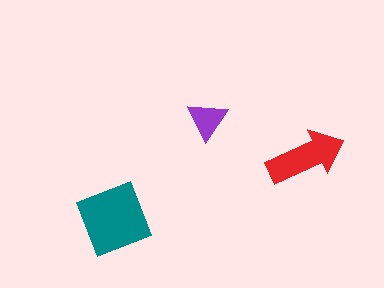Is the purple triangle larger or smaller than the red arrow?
Smaller.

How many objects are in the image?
There are 3 objects in the image.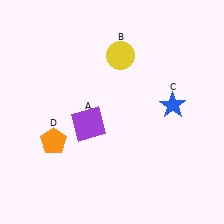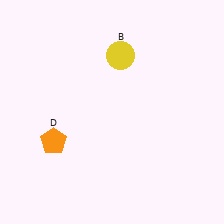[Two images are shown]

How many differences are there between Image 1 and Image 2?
There are 2 differences between the two images.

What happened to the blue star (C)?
The blue star (C) was removed in Image 2. It was in the top-right area of Image 1.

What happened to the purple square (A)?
The purple square (A) was removed in Image 2. It was in the bottom-left area of Image 1.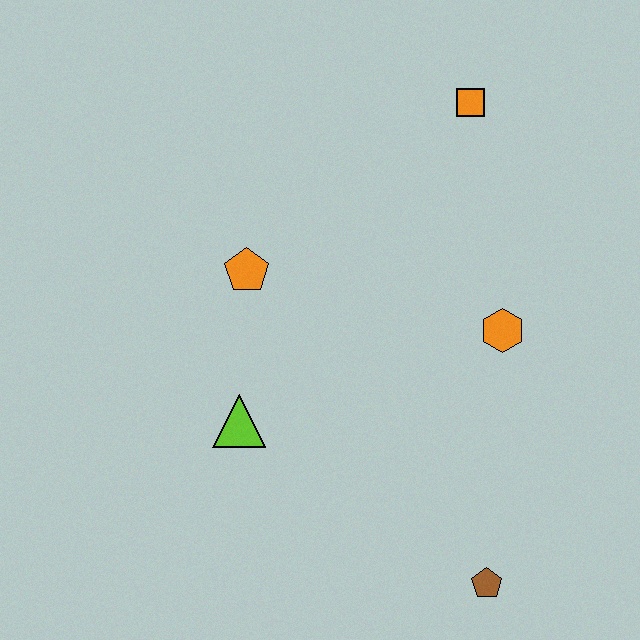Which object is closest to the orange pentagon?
The lime triangle is closest to the orange pentagon.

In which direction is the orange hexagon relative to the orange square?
The orange hexagon is below the orange square.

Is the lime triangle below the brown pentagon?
No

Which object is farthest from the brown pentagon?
The orange square is farthest from the brown pentagon.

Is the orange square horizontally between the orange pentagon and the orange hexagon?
Yes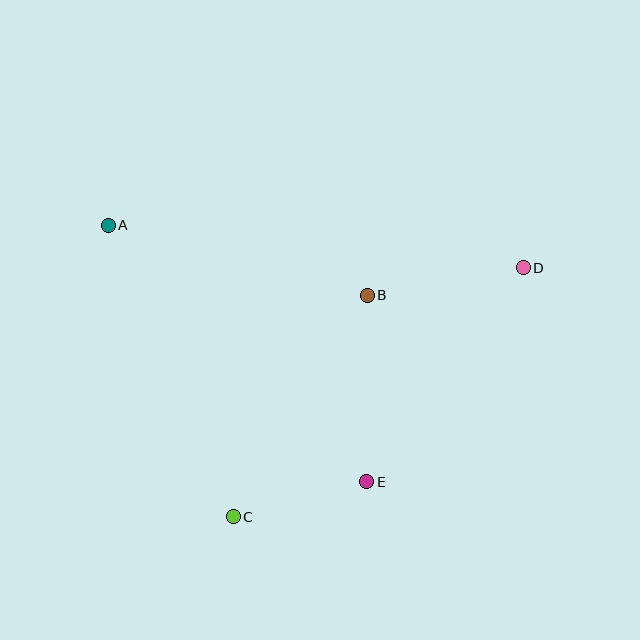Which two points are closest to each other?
Points C and E are closest to each other.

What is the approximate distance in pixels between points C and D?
The distance between C and D is approximately 383 pixels.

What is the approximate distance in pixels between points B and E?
The distance between B and E is approximately 187 pixels.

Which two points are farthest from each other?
Points A and D are farthest from each other.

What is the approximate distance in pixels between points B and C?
The distance between B and C is approximately 259 pixels.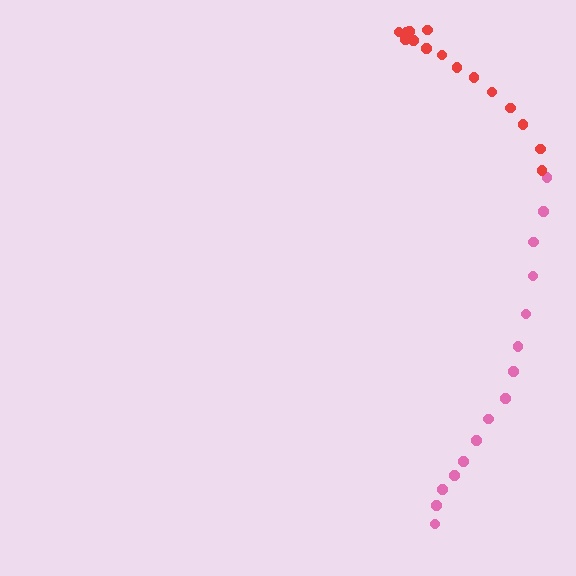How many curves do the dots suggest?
There are 2 distinct paths.